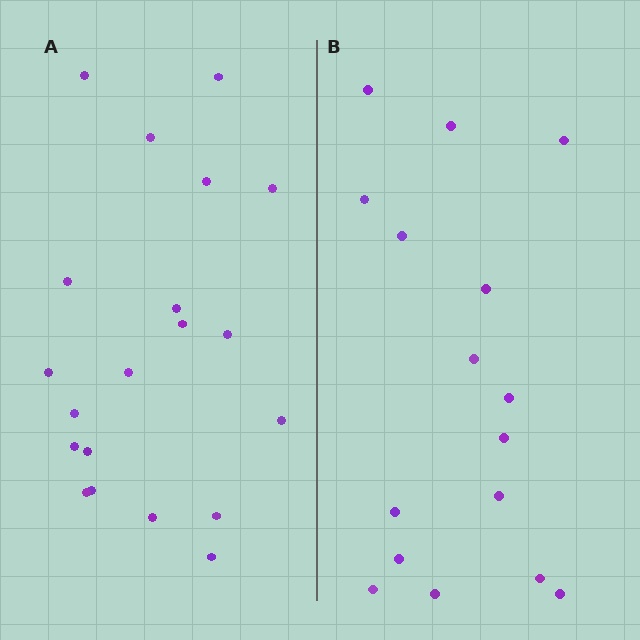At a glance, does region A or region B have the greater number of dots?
Region A (the left region) has more dots.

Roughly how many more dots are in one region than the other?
Region A has about 4 more dots than region B.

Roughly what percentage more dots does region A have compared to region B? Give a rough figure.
About 25% more.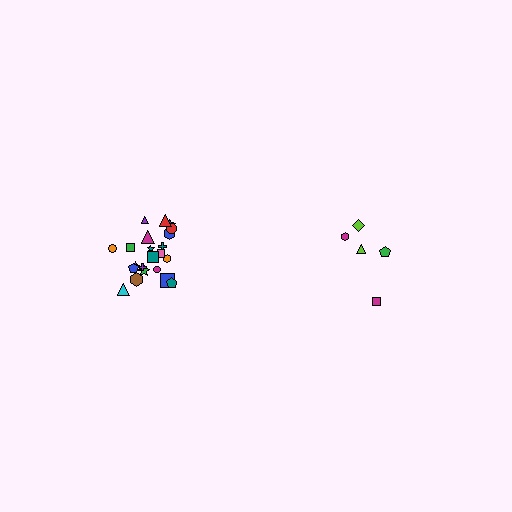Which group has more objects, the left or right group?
The left group.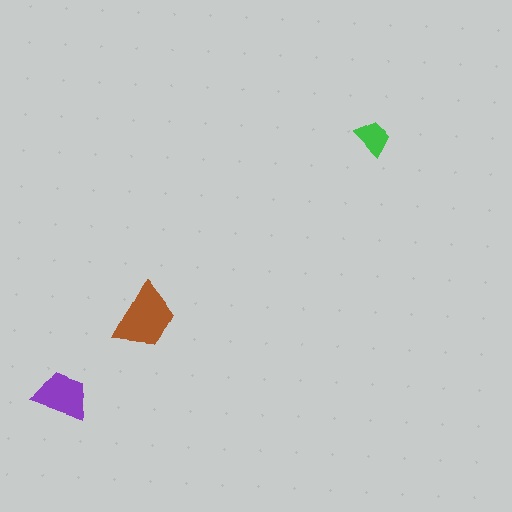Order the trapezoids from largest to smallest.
the brown one, the purple one, the green one.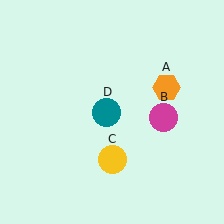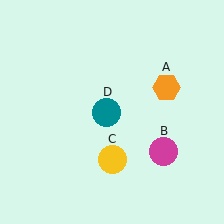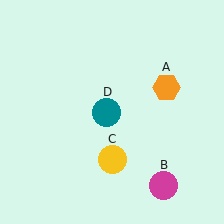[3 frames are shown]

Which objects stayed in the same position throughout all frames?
Orange hexagon (object A) and yellow circle (object C) and teal circle (object D) remained stationary.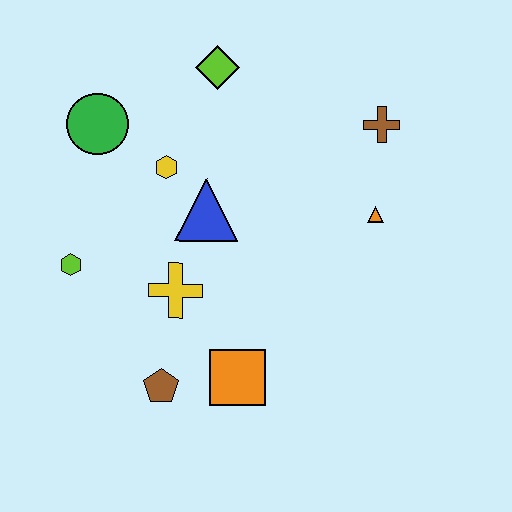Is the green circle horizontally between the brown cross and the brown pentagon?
No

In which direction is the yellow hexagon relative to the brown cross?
The yellow hexagon is to the left of the brown cross.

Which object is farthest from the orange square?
The lime diamond is farthest from the orange square.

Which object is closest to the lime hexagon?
The yellow cross is closest to the lime hexagon.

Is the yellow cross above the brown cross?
No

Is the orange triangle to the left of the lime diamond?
No